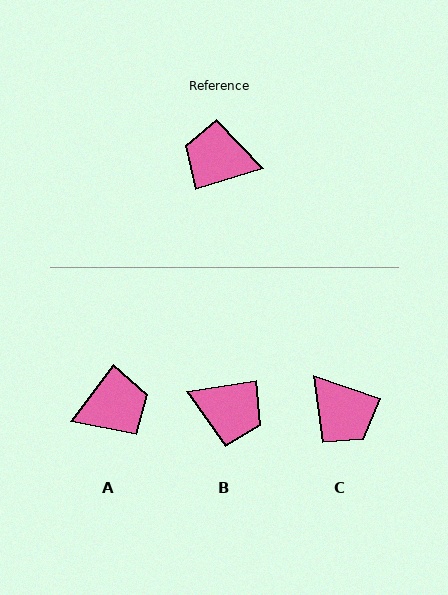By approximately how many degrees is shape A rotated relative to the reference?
Approximately 144 degrees clockwise.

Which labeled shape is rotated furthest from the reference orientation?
B, about 171 degrees away.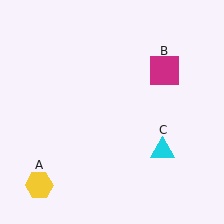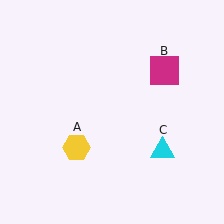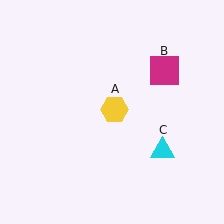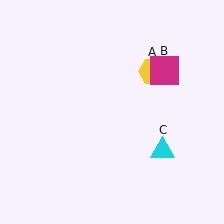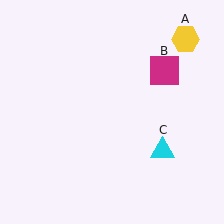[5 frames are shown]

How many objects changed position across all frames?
1 object changed position: yellow hexagon (object A).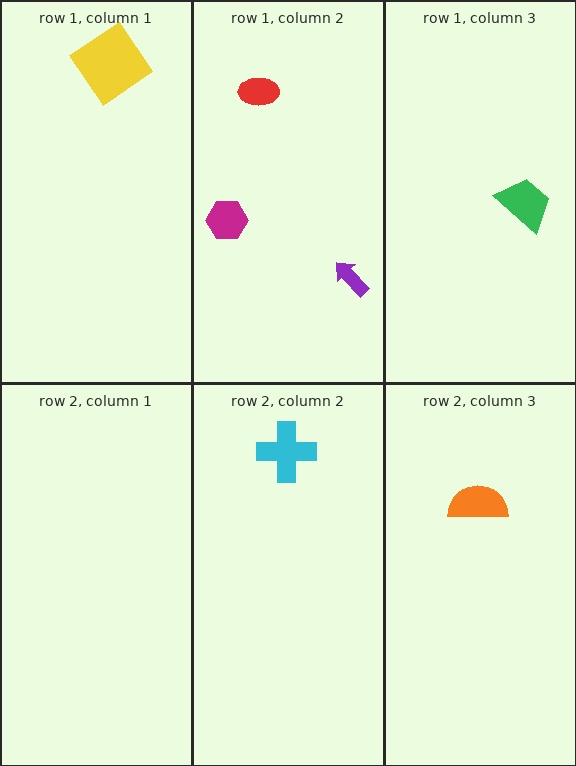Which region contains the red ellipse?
The row 1, column 2 region.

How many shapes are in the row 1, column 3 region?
1.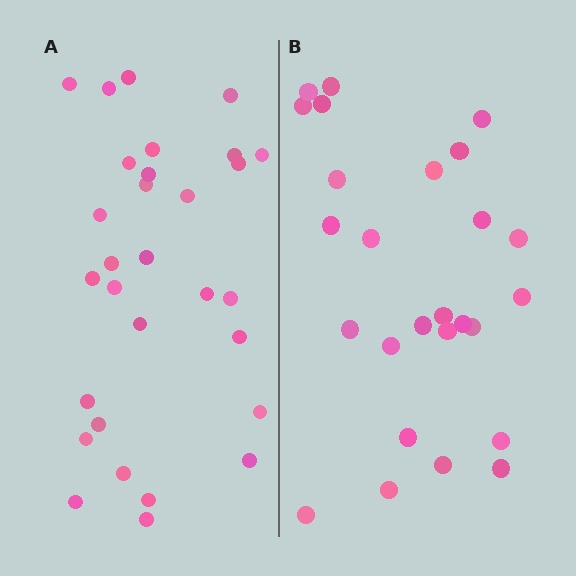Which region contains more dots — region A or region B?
Region A (the left region) has more dots.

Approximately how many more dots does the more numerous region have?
Region A has about 4 more dots than region B.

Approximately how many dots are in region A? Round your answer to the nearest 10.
About 30 dots.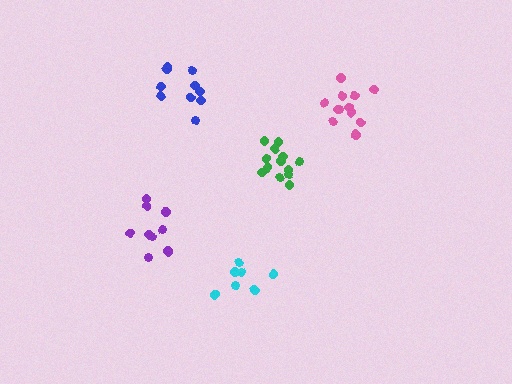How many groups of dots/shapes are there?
There are 5 groups.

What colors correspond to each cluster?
The clusters are colored: cyan, pink, green, purple, blue.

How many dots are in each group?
Group 1: 7 dots, Group 2: 13 dots, Group 3: 13 dots, Group 4: 10 dots, Group 5: 10 dots (53 total).